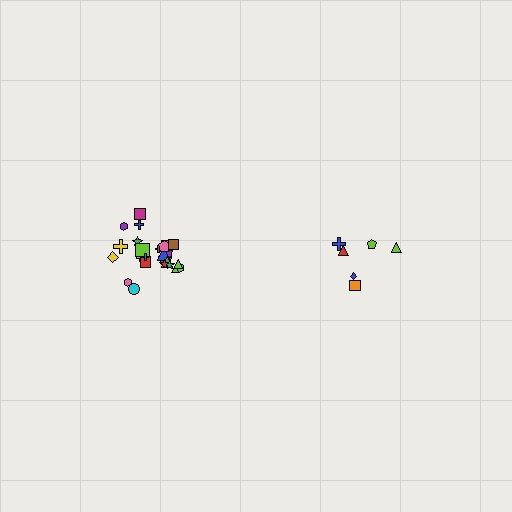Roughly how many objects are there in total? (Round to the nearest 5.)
Roughly 30 objects in total.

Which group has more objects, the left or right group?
The left group.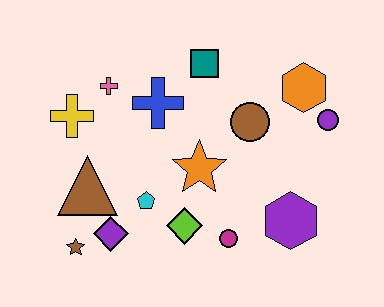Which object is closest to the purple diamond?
The brown star is closest to the purple diamond.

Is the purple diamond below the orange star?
Yes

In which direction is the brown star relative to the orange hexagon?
The brown star is to the left of the orange hexagon.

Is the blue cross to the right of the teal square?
No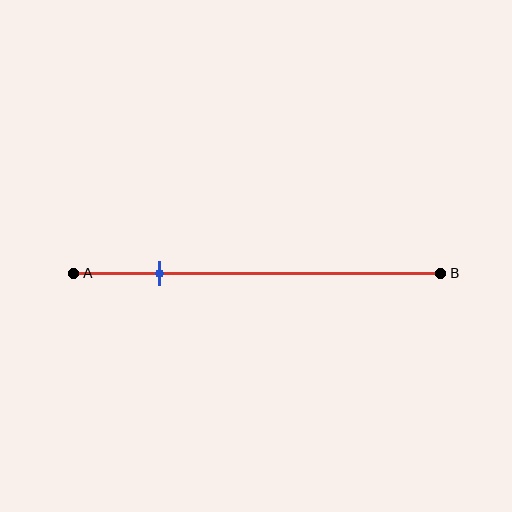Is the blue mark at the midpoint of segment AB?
No, the mark is at about 25% from A, not at the 50% midpoint.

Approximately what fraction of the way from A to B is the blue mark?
The blue mark is approximately 25% of the way from A to B.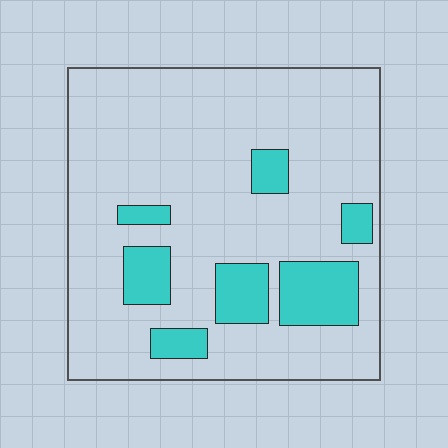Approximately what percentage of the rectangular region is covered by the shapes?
Approximately 15%.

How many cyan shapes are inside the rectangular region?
7.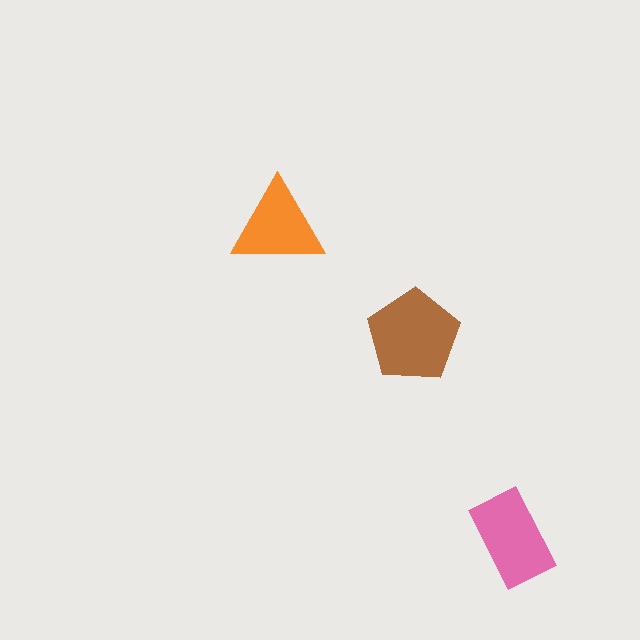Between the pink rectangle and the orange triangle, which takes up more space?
The pink rectangle.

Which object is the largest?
The brown pentagon.